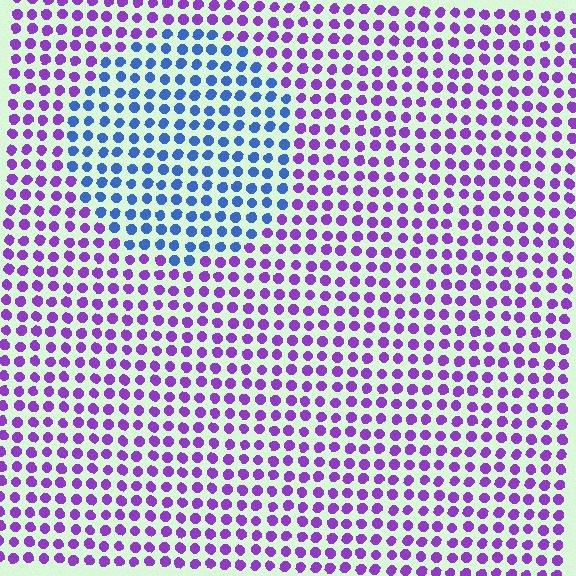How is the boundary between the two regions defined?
The boundary is defined purely by a slight shift in hue (about 58 degrees). Spacing, size, and orientation are identical on both sides.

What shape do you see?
I see a circle.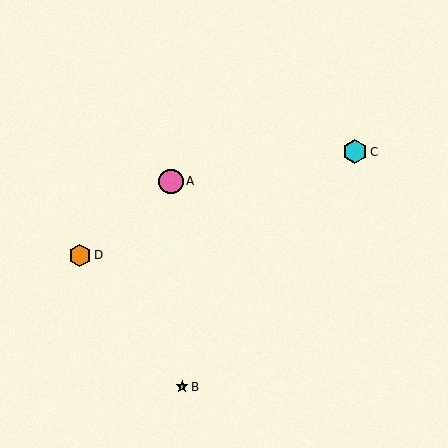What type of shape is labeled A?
Shape A is a pink circle.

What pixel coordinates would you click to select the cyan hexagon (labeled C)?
Click at (355, 152) to select the cyan hexagon C.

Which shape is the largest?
The pink circle (labeled A) is the largest.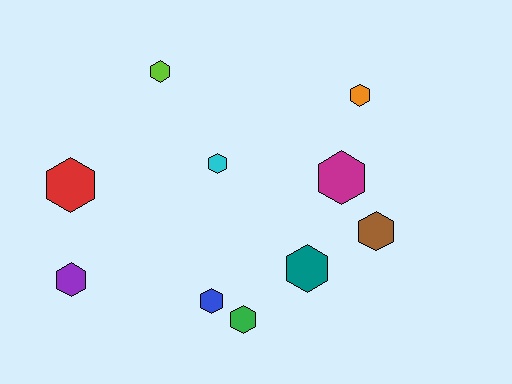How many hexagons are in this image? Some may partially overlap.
There are 10 hexagons.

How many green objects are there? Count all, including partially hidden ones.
There is 1 green object.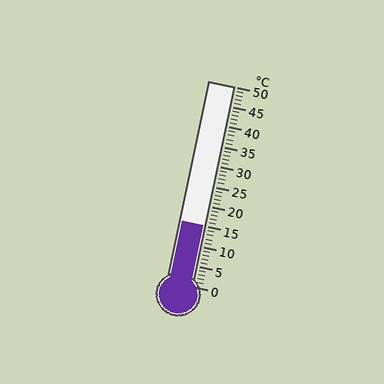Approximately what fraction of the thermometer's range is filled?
The thermometer is filled to approximately 30% of its range.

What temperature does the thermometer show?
The thermometer shows approximately 15°C.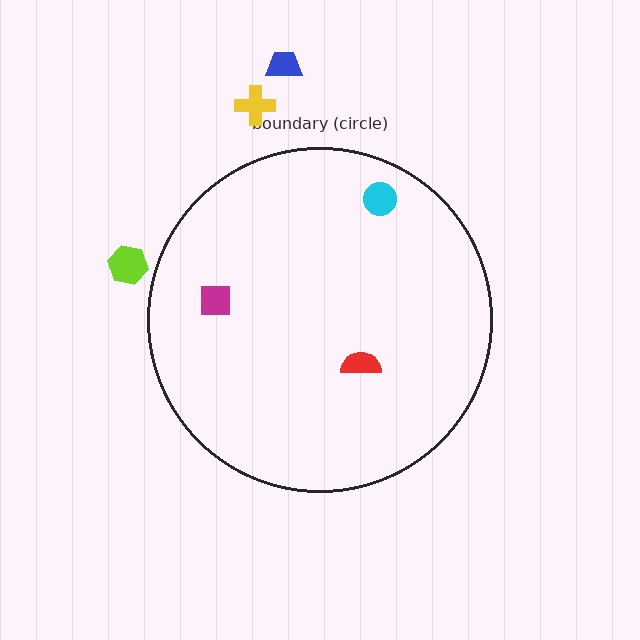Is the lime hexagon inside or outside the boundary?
Outside.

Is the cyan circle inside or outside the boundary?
Inside.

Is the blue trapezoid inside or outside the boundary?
Outside.